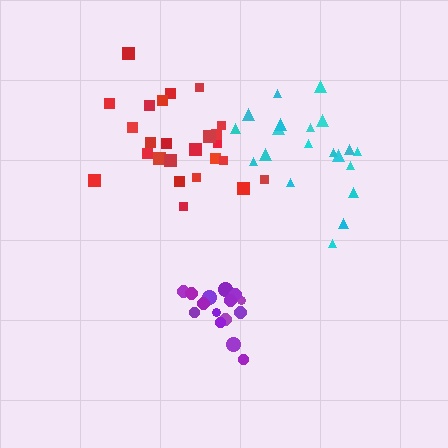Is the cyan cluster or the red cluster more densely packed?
Cyan.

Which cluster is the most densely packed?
Purple.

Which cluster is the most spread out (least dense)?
Red.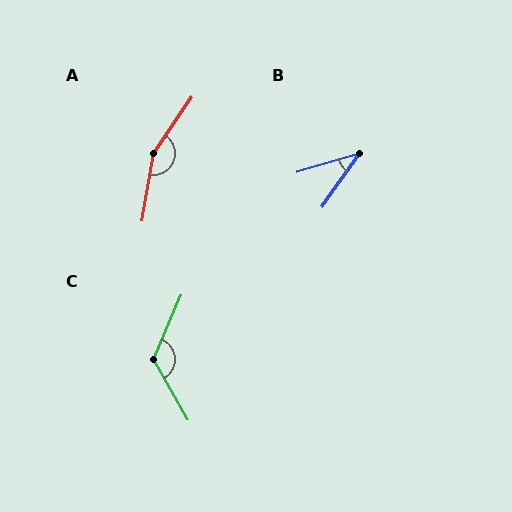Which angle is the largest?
A, at approximately 155 degrees.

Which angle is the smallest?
B, at approximately 39 degrees.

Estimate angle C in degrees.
Approximately 127 degrees.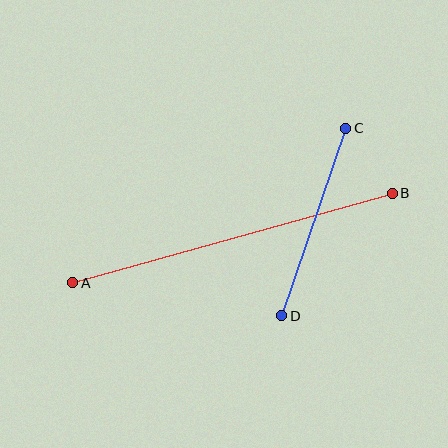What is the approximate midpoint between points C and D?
The midpoint is at approximately (314, 222) pixels.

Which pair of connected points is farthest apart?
Points A and B are farthest apart.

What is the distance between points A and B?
The distance is approximately 331 pixels.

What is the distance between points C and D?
The distance is approximately 198 pixels.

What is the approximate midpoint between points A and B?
The midpoint is at approximately (233, 238) pixels.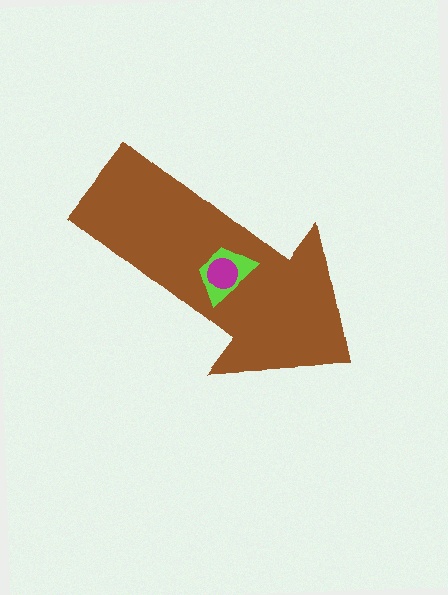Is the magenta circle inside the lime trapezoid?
Yes.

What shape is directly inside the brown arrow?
The lime trapezoid.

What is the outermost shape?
The brown arrow.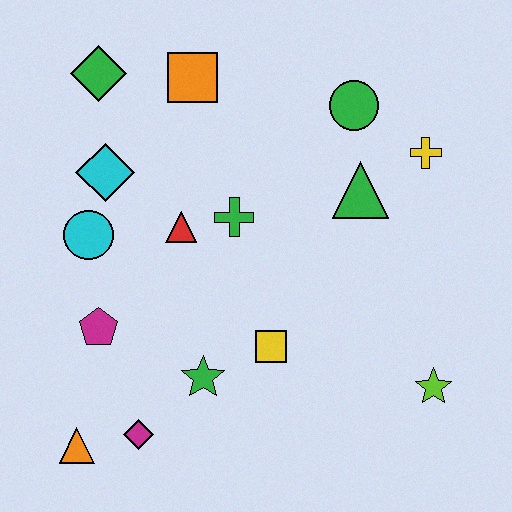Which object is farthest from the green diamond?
The lime star is farthest from the green diamond.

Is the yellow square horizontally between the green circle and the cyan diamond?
Yes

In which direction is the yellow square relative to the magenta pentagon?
The yellow square is to the right of the magenta pentagon.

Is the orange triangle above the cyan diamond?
No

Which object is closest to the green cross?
The red triangle is closest to the green cross.